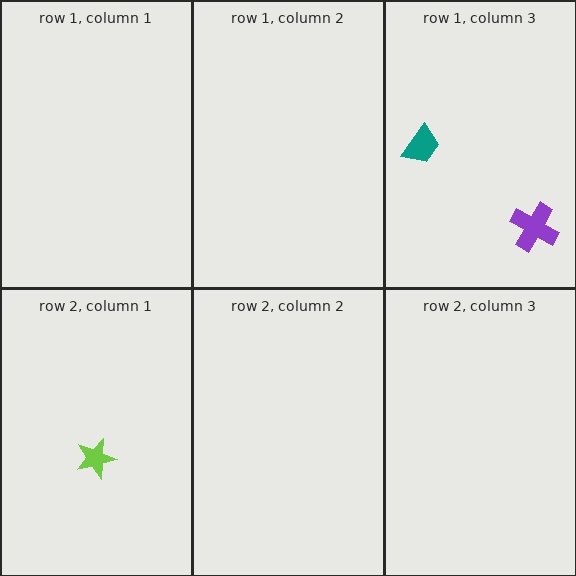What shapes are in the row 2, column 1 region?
The lime star.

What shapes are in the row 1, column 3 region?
The purple cross, the teal trapezoid.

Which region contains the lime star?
The row 2, column 1 region.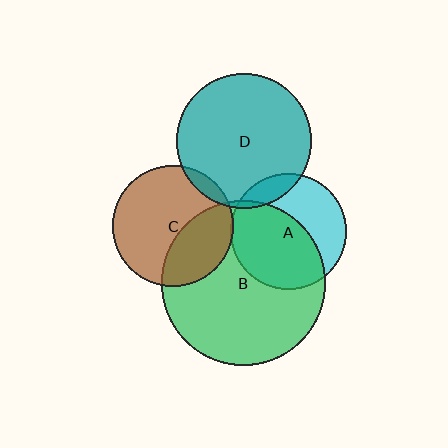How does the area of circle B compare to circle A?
Approximately 2.0 times.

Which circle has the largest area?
Circle B (green).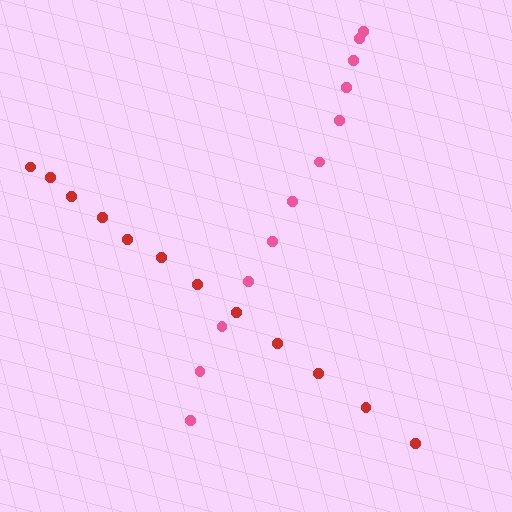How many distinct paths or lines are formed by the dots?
There are 2 distinct paths.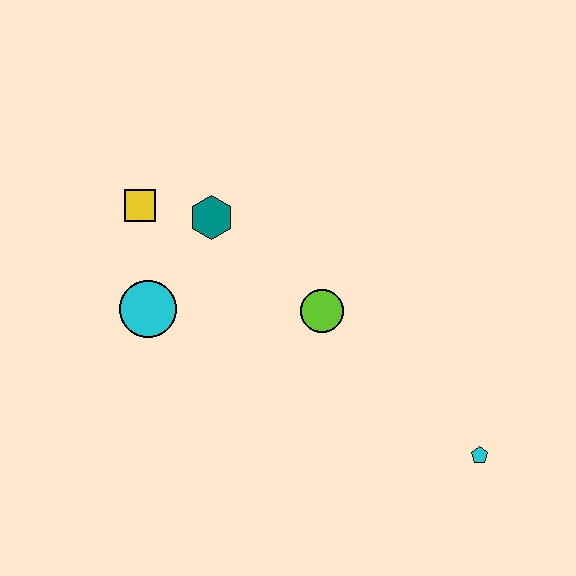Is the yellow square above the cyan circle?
Yes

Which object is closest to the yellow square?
The teal hexagon is closest to the yellow square.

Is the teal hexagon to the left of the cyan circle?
No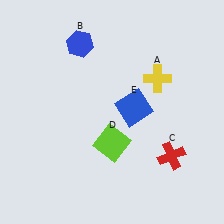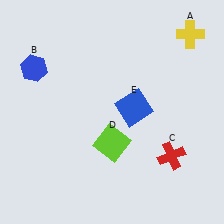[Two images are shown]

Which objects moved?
The objects that moved are: the yellow cross (A), the blue hexagon (B).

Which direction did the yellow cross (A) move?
The yellow cross (A) moved up.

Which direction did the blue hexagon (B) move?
The blue hexagon (B) moved left.